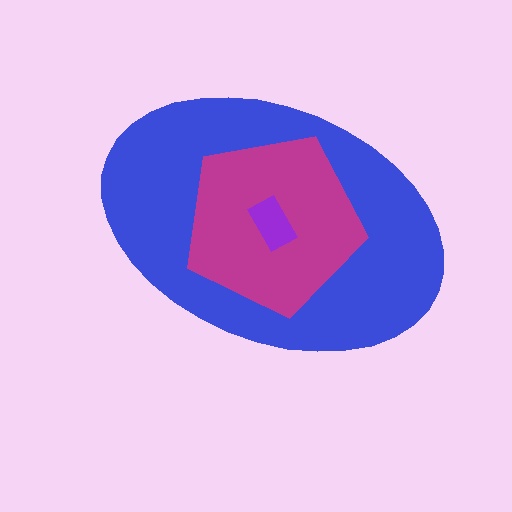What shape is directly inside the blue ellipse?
The magenta pentagon.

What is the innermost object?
The purple rectangle.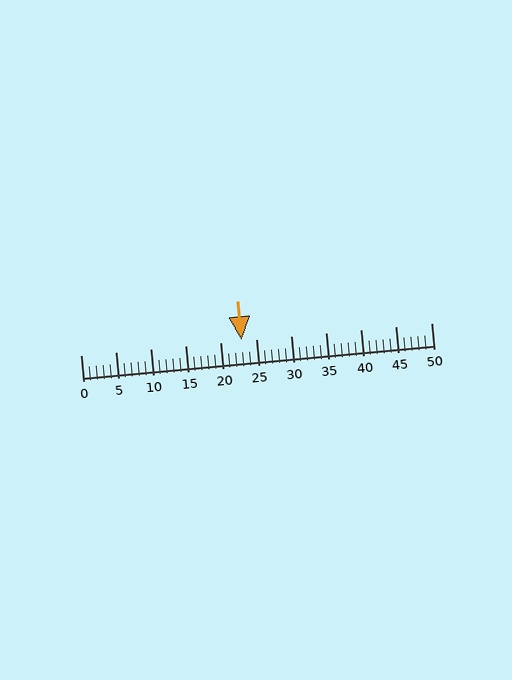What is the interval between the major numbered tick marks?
The major tick marks are spaced 5 units apart.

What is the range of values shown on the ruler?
The ruler shows values from 0 to 50.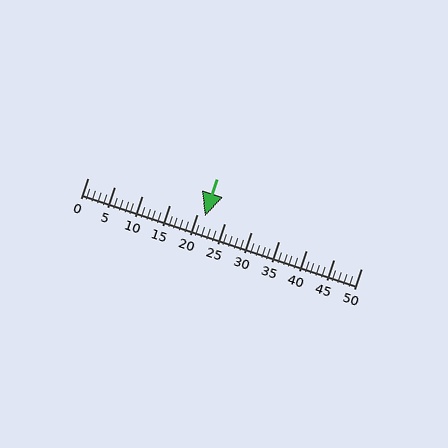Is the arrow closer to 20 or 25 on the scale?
The arrow is closer to 20.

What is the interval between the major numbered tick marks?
The major tick marks are spaced 5 units apart.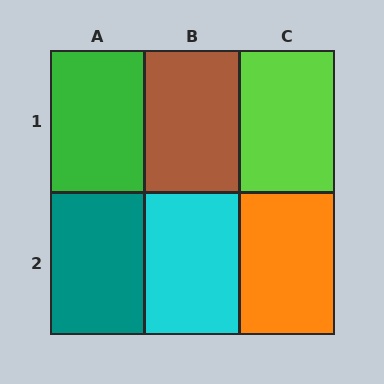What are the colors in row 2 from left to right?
Teal, cyan, orange.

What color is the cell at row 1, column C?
Lime.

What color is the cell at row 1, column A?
Green.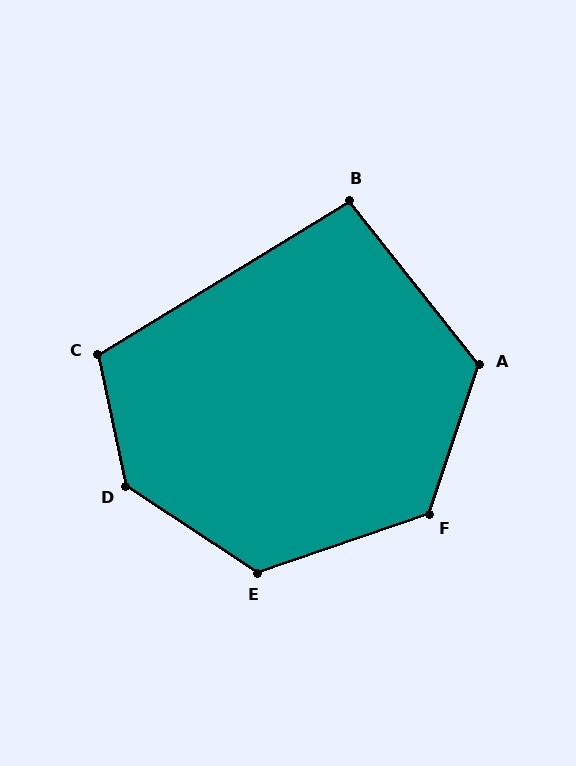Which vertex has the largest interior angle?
D, at approximately 135 degrees.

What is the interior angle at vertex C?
Approximately 110 degrees (obtuse).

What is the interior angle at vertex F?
Approximately 128 degrees (obtuse).